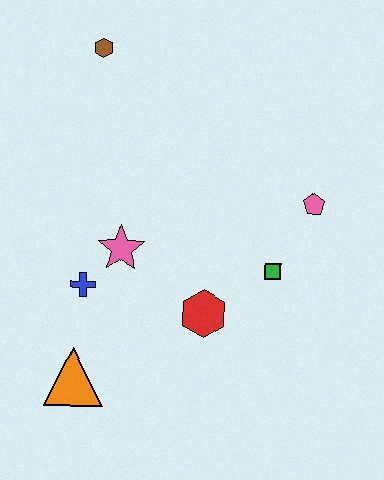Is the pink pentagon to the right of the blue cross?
Yes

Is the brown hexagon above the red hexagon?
Yes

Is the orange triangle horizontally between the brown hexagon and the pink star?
No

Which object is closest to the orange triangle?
The blue cross is closest to the orange triangle.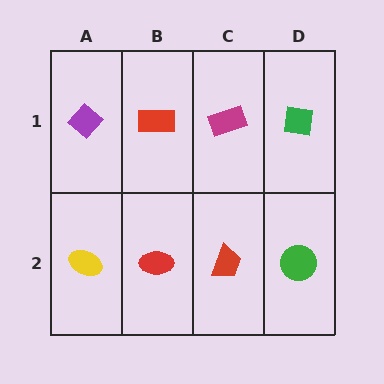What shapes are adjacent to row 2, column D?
A green square (row 1, column D), a red trapezoid (row 2, column C).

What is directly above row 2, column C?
A magenta rectangle.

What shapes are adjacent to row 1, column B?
A red ellipse (row 2, column B), a purple diamond (row 1, column A), a magenta rectangle (row 1, column C).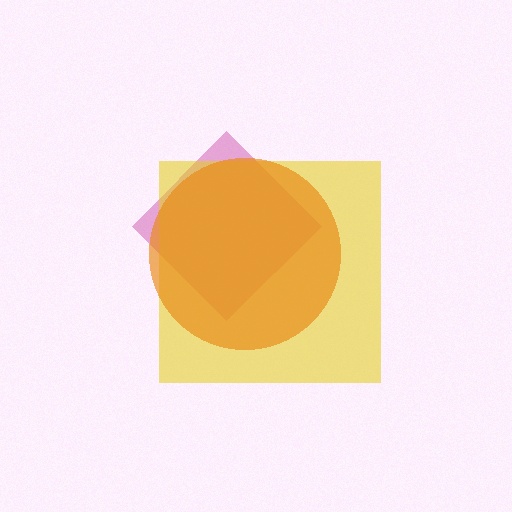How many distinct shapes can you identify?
There are 3 distinct shapes: a magenta diamond, a yellow square, an orange circle.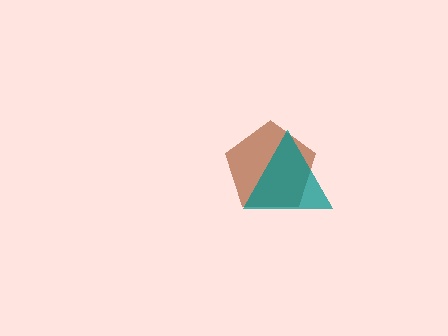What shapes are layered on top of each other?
The layered shapes are: a brown pentagon, a teal triangle.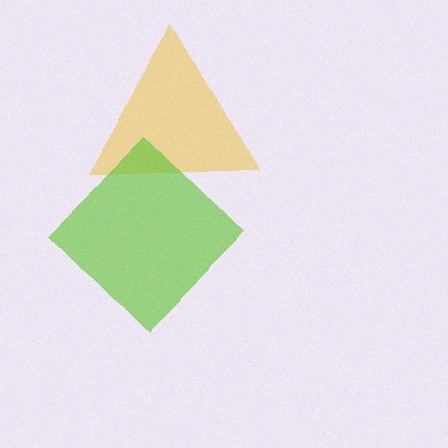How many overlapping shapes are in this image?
There are 2 overlapping shapes in the image.